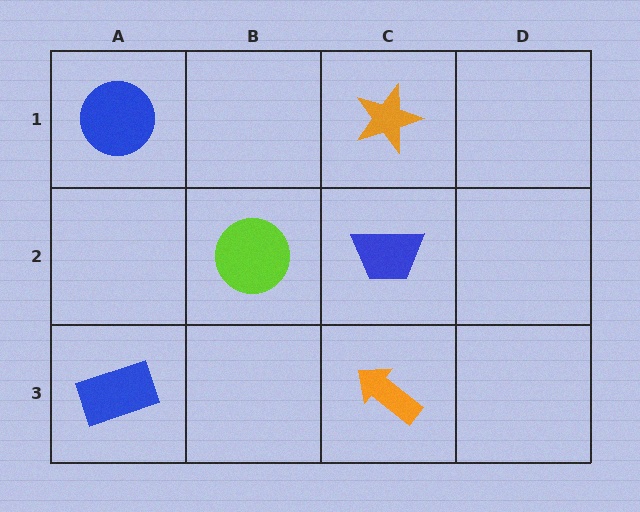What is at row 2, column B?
A lime circle.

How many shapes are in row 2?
2 shapes.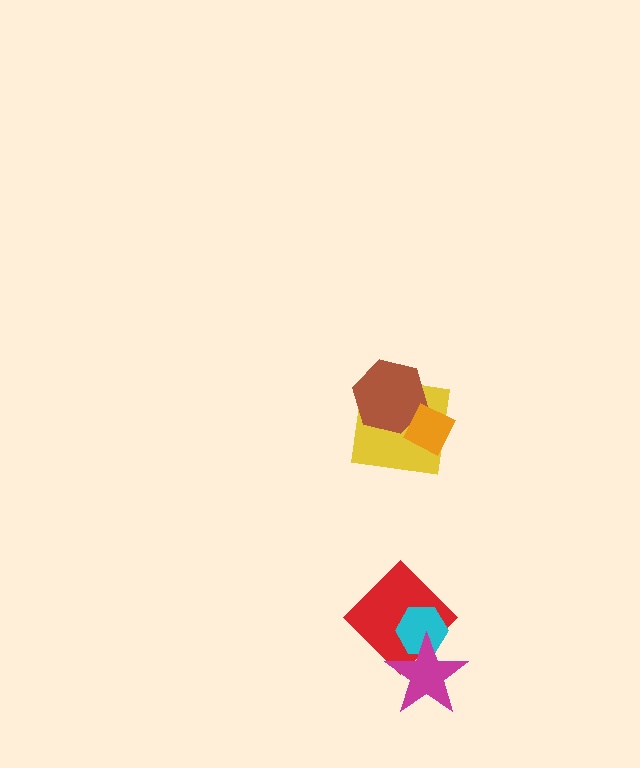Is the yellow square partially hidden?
Yes, it is partially covered by another shape.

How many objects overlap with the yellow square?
2 objects overlap with the yellow square.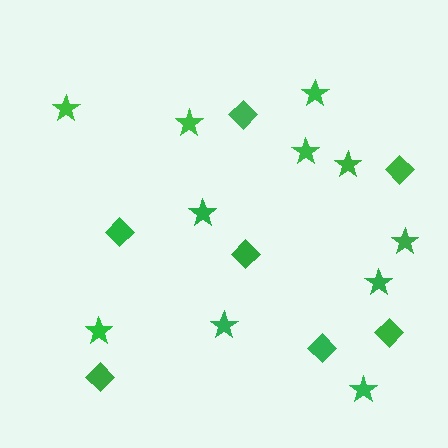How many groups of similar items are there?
There are 2 groups: one group of stars (11) and one group of diamonds (7).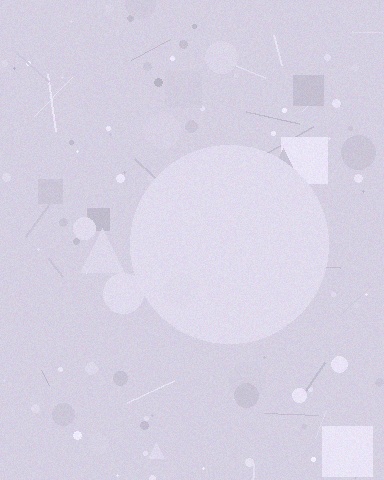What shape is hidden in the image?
A circle is hidden in the image.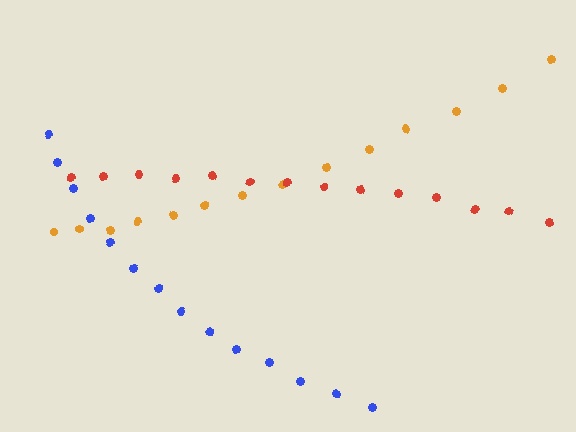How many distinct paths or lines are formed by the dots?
There are 3 distinct paths.